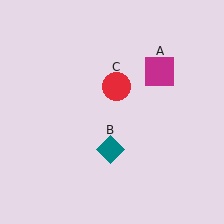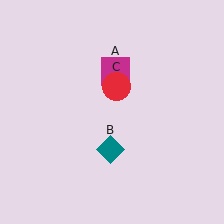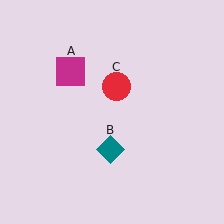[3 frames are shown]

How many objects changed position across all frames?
1 object changed position: magenta square (object A).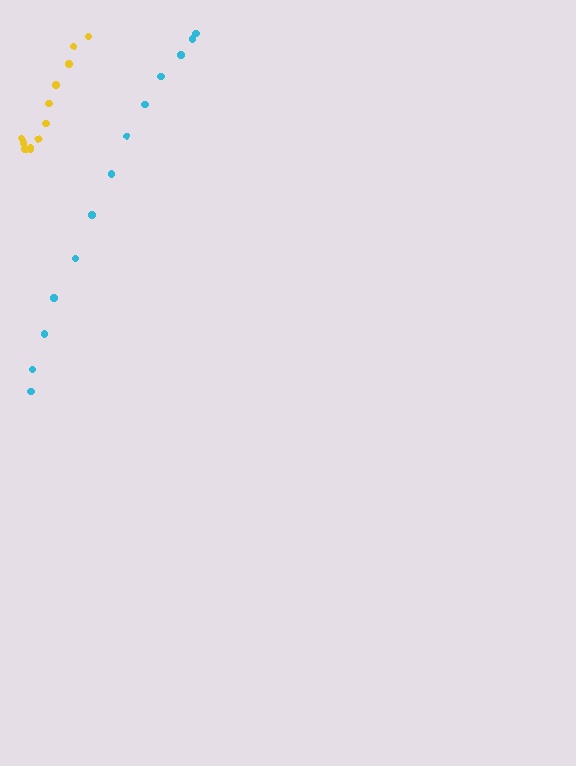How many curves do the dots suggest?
There are 2 distinct paths.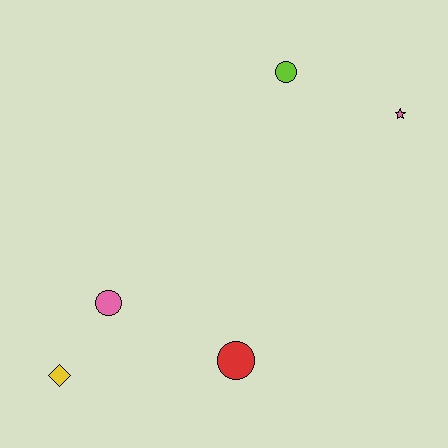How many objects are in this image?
There are 5 objects.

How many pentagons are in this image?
There are no pentagons.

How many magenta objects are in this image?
There are no magenta objects.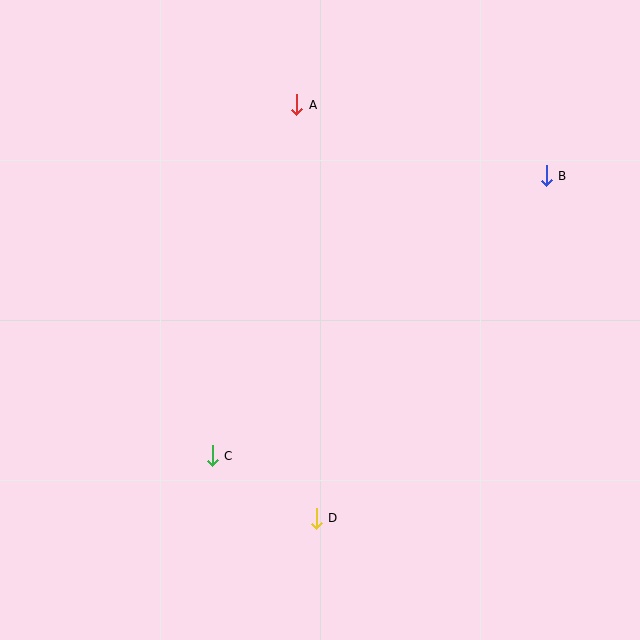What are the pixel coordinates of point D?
Point D is at (316, 518).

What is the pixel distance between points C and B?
The distance between C and B is 436 pixels.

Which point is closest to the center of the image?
Point C at (212, 456) is closest to the center.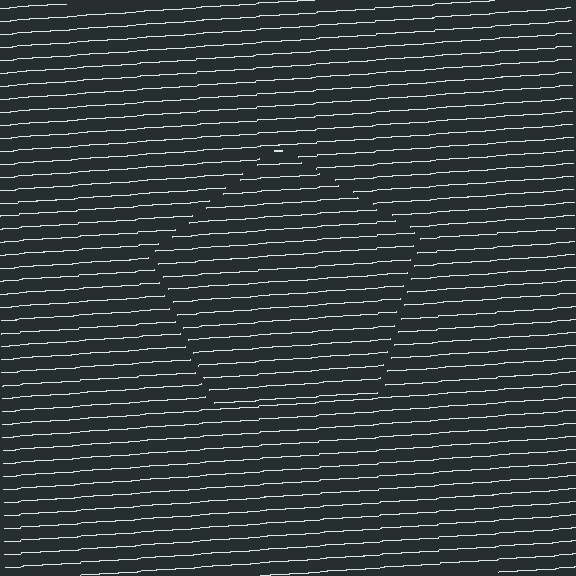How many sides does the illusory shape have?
5 sides — the line-ends trace a pentagon.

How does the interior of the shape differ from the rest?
The interior of the shape contains the same grating, shifted by half a period — the contour is defined by the phase discontinuity where line-ends from the inner and outer gratings abut.